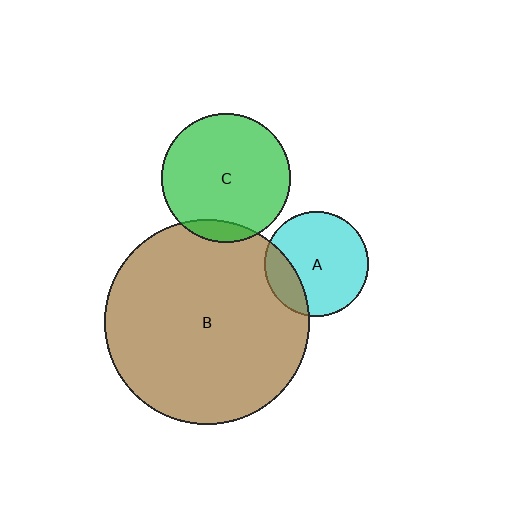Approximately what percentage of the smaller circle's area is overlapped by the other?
Approximately 10%.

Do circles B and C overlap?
Yes.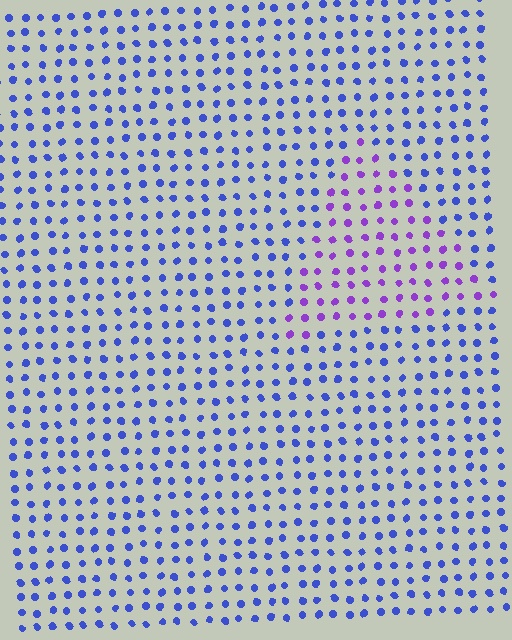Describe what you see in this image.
The image is filled with small blue elements in a uniform arrangement. A triangle-shaped region is visible where the elements are tinted to a slightly different hue, forming a subtle color boundary.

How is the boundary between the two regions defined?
The boundary is defined purely by a slight shift in hue (about 44 degrees). Spacing, size, and orientation are identical on both sides.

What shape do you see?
I see a triangle.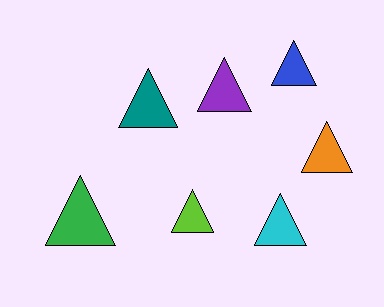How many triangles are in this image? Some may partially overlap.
There are 7 triangles.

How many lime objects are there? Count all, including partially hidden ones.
There is 1 lime object.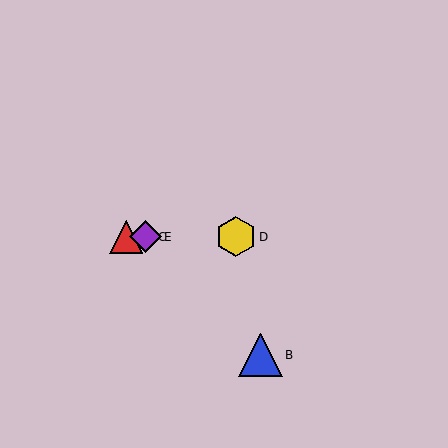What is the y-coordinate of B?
Object B is at y≈355.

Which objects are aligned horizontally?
Objects A, C, D, E are aligned horizontally.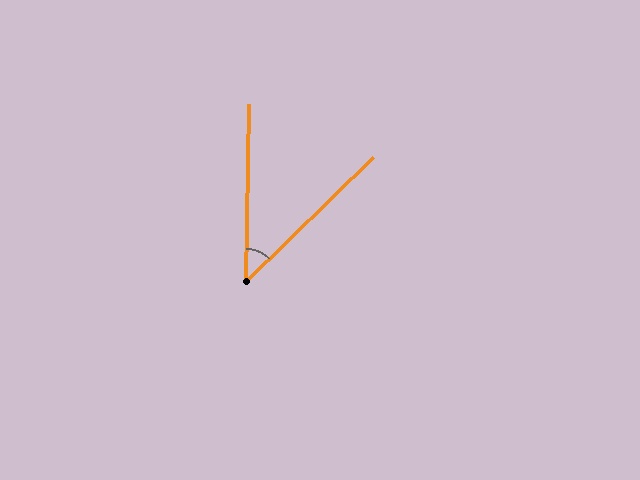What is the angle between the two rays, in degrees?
Approximately 44 degrees.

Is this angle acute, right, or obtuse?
It is acute.